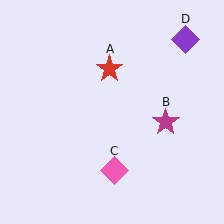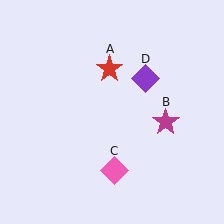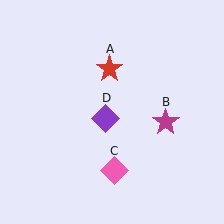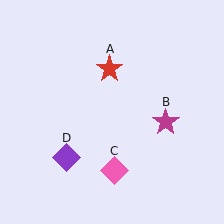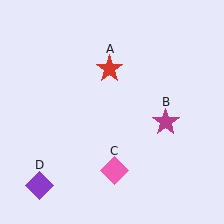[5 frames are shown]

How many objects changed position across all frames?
1 object changed position: purple diamond (object D).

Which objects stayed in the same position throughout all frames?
Red star (object A) and magenta star (object B) and pink diamond (object C) remained stationary.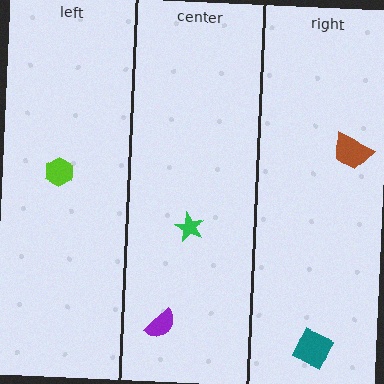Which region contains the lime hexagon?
The left region.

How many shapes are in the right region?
2.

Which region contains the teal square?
The right region.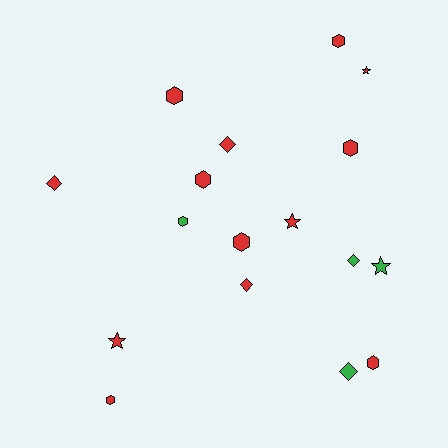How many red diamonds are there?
There are 3 red diamonds.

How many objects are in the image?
There are 17 objects.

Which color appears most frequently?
Red, with 13 objects.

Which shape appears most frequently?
Hexagon, with 8 objects.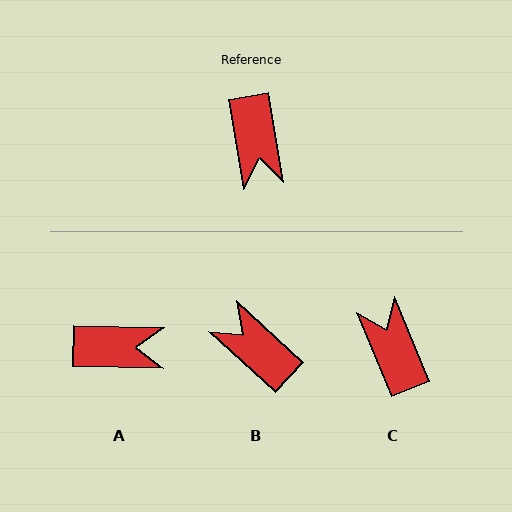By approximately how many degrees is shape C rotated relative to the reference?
Approximately 167 degrees clockwise.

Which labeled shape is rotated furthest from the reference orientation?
C, about 167 degrees away.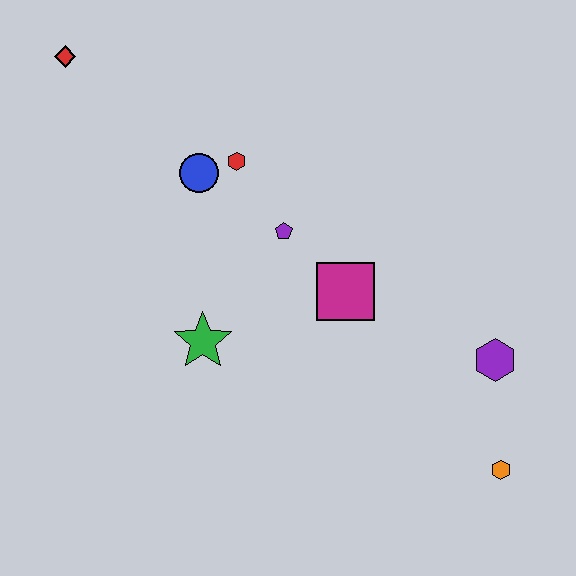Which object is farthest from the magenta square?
The red diamond is farthest from the magenta square.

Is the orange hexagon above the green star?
No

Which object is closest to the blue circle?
The red hexagon is closest to the blue circle.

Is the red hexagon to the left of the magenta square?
Yes